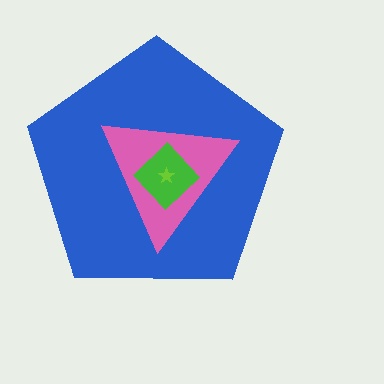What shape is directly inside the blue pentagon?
The pink triangle.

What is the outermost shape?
The blue pentagon.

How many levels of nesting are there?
4.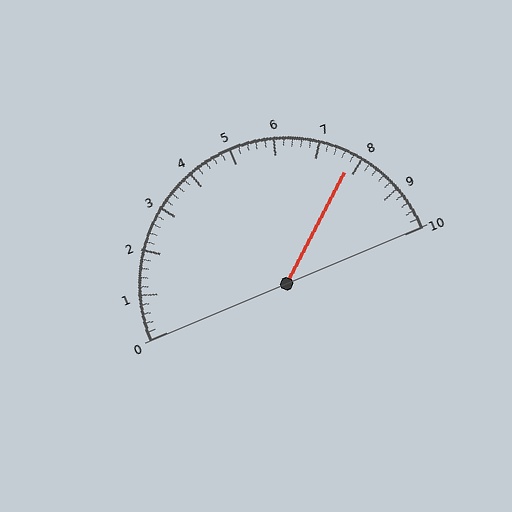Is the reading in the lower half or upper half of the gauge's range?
The reading is in the upper half of the range (0 to 10).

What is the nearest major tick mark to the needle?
The nearest major tick mark is 8.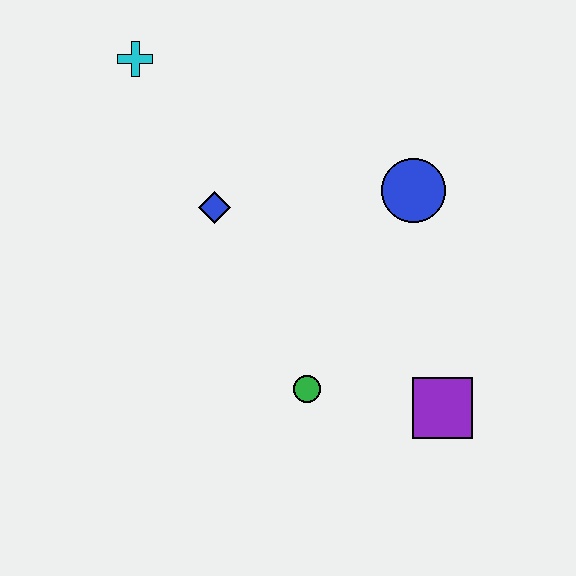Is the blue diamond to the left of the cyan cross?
No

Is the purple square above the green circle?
No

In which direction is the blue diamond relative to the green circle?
The blue diamond is above the green circle.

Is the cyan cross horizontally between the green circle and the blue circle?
No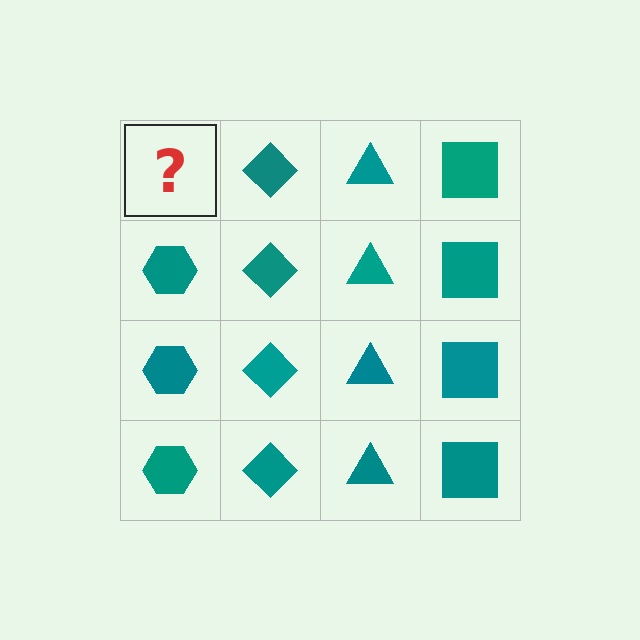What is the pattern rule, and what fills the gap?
The rule is that each column has a consistent shape. The gap should be filled with a teal hexagon.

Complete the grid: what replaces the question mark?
The question mark should be replaced with a teal hexagon.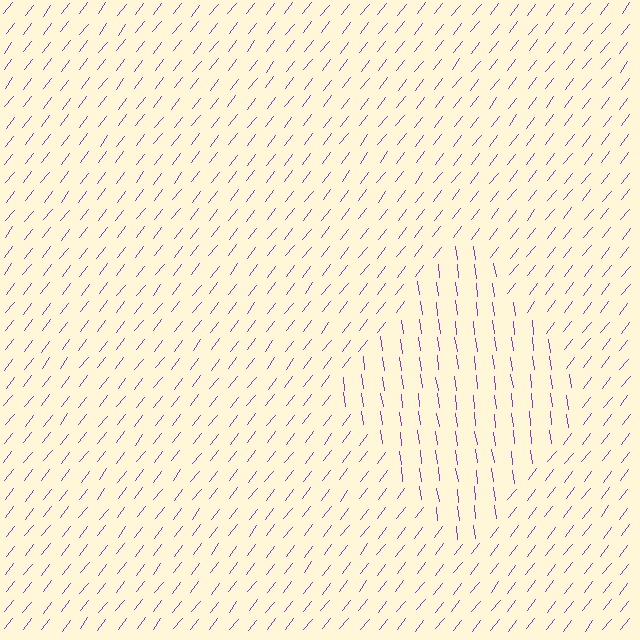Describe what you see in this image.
The image is filled with small purple line segments. A diamond region in the image has lines oriented differently from the surrounding lines, creating a visible texture boundary.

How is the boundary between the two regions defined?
The boundary is defined purely by a change in line orientation (approximately 45 degrees difference). All lines are the same color and thickness.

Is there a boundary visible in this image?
Yes, there is a texture boundary formed by a change in line orientation.